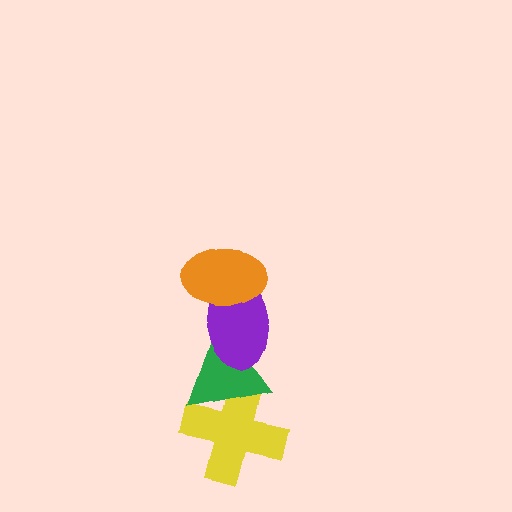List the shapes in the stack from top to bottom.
From top to bottom: the orange ellipse, the purple ellipse, the green triangle, the yellow cross.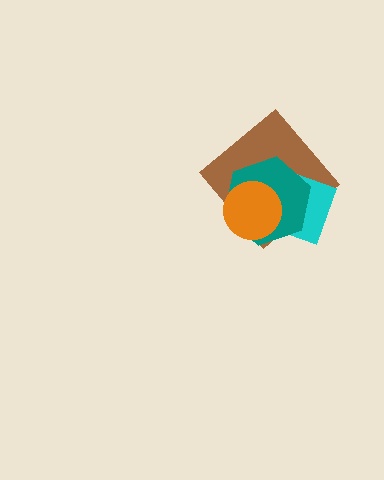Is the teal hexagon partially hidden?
Yes, it is partially covered by another shape.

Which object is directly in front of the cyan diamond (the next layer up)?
The teal hexagon is directly in front of the cyan diamond.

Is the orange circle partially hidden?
No, no other shape covers it.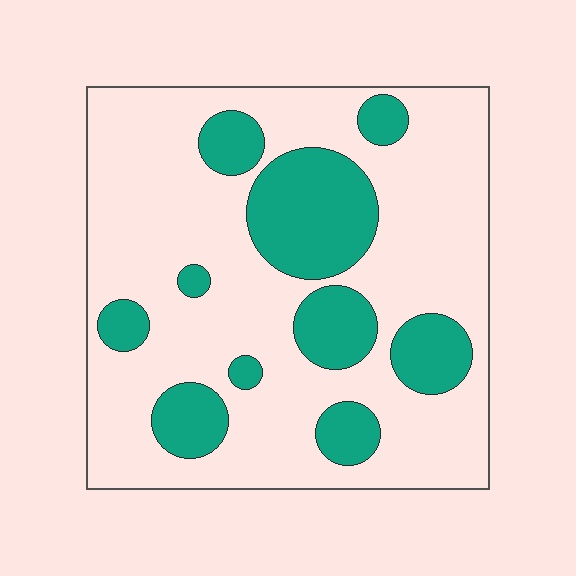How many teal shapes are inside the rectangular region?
10.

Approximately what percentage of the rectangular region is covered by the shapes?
Approximately 25%.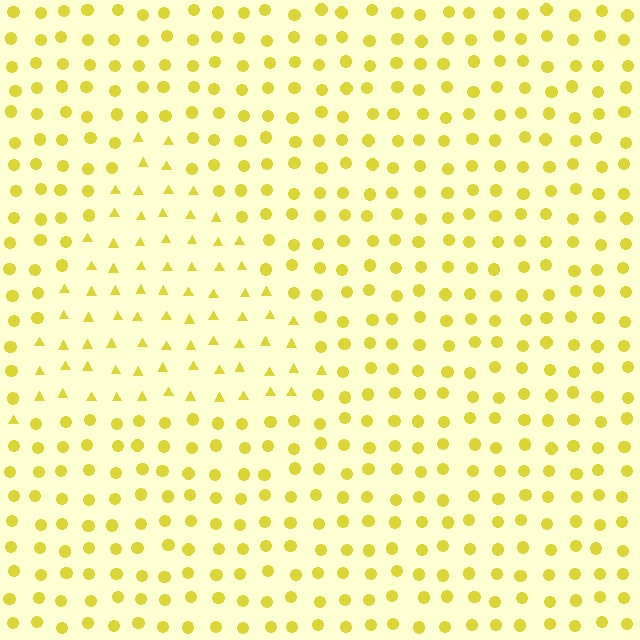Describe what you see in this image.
The image is filled with small yellow elements arranged in a uniform grid. A triangle-shaped region contains triangles, while the surrounding area contains circles. The boundary is defined purely by the change in element shape.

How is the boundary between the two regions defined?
The boundary is defined by a change in element shape: triangles inside vs. circles outside. All elements share the same color and spacing.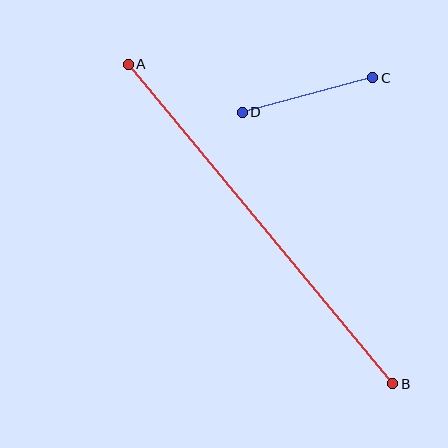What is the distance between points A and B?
The distance is approximately 415 pixels.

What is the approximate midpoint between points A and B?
The midpoint is at approximately (260, 224) pixels.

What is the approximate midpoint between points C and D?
The midpoint is at approximately (307, 95) pixels.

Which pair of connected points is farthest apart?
Points A and B are farthest apart.